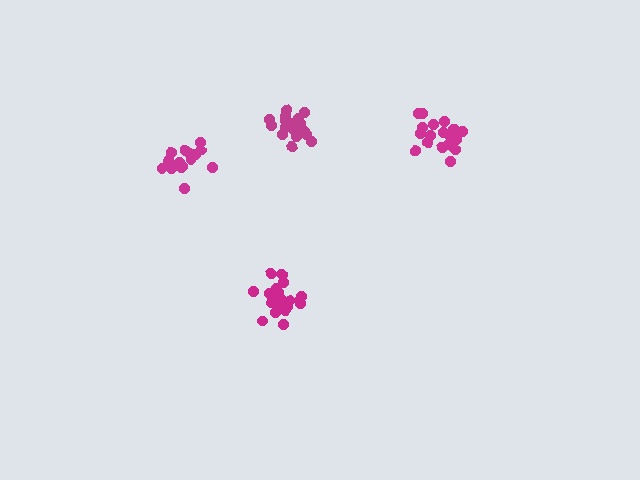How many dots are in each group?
Group 1: 20 dots, Group 2: 16 dots, Group 3: 20 dots, Group 4: 21 dots (77 total).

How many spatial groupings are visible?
There are 4 spatial groupings.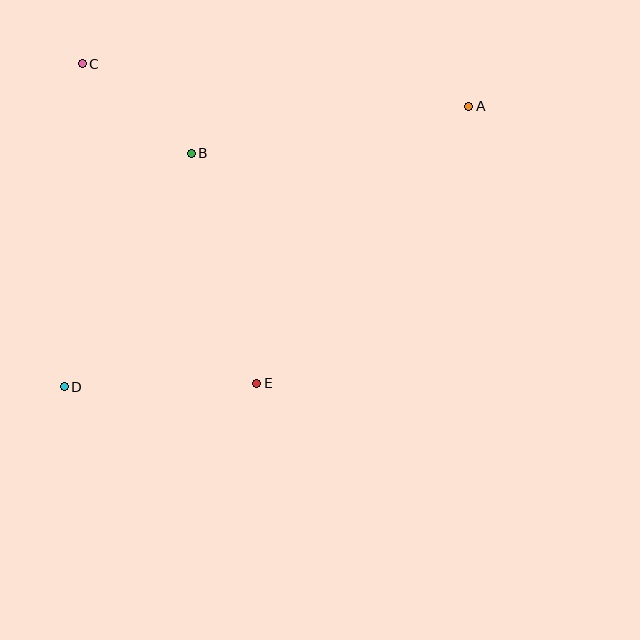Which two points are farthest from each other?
Points A and D are farthest from each other.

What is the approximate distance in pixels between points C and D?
The distance between C and D is approximately 323 pixels.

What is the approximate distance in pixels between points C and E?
The distance between C and E is approximately 364 pixels.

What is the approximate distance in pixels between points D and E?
The distance between D and E is approximately 193 pixels.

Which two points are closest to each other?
Points B and C are closest to each other.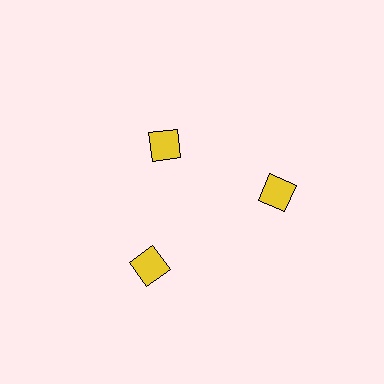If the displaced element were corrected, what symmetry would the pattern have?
It would have 3-fold rotational symmetry — the pattern would map onto itself every 120 degrees.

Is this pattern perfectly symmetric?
No. The 3 yellow diamonds are arranged in a ring, but one element near the 11 o'clock position is pulled inward toward the center, breaking the 3-fold rotational symmetry.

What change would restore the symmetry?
The symmetry would be restored by moving it outward, back onto the ring so that all 3 diamonds sit at equal angles and equal distance from the center.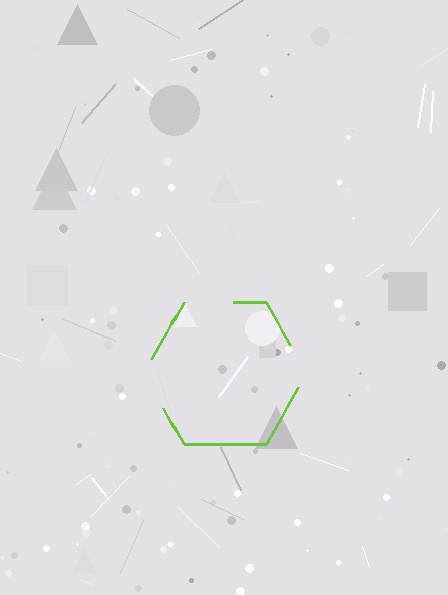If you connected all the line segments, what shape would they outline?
They would outline a hexagon.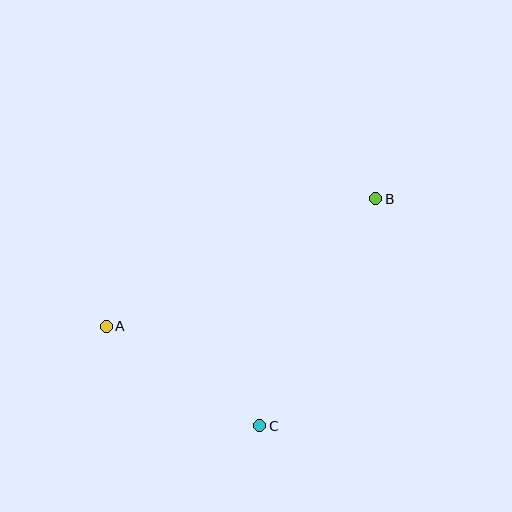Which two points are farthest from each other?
Points A and B are farthest from each other.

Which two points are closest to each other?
Points A and C are closest to each other.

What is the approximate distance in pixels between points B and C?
The distance between B and C is approximately 255 pixels.